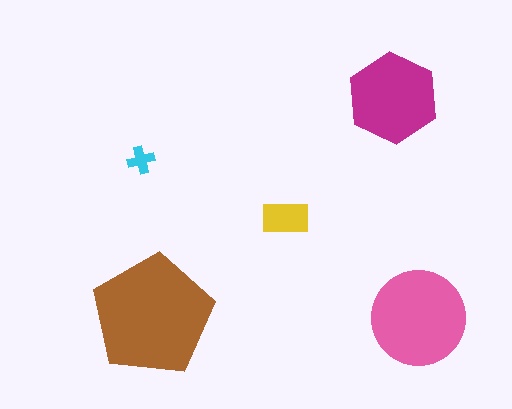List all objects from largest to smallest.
The brown pentagon, the pink circle, the magenta hexagon, the yellow rectangle, the cyan cross.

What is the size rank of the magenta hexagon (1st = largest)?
3rd.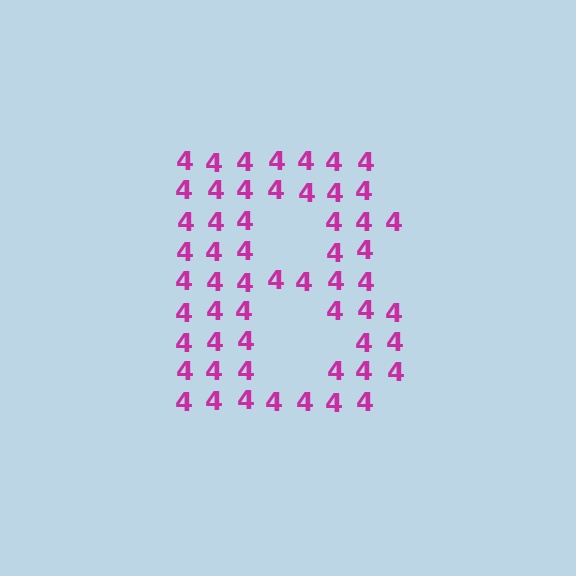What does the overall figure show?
The overall figure shows the letter B.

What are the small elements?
The small elements are digit 4's.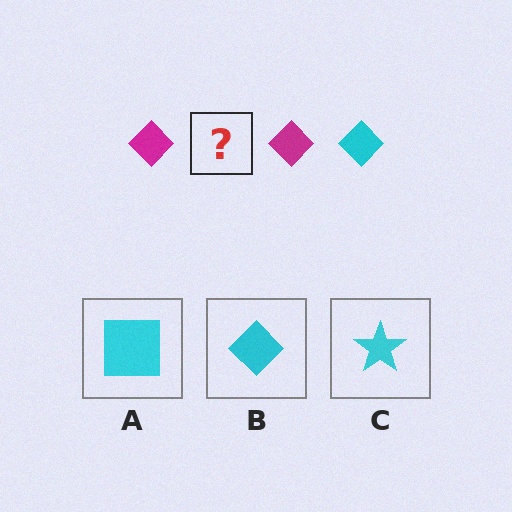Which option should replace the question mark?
Option B.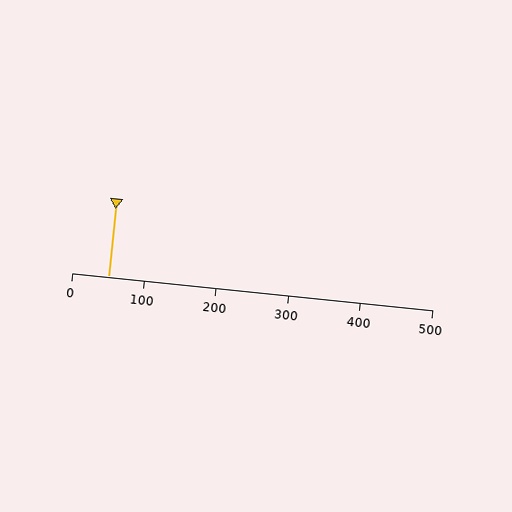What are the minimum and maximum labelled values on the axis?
The axis runs from 0 to 500.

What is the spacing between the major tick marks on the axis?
The major ticks are spaced 100 apart.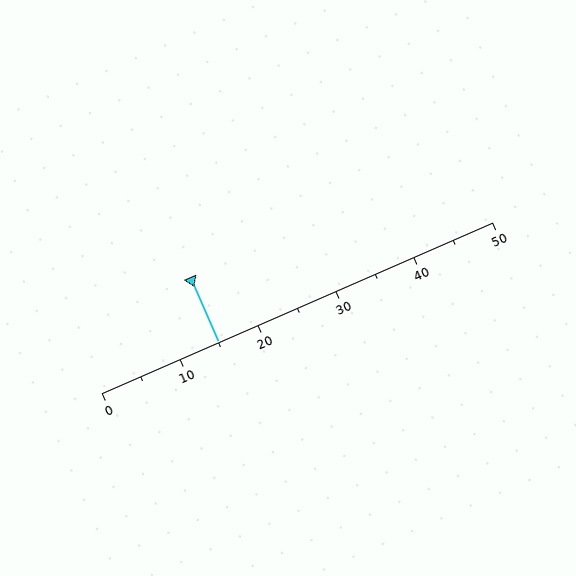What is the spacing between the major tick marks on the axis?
The major ticks are spaced 10 apart.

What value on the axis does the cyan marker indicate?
The marker indicates approximately 15.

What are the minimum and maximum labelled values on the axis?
The axis runs from 0 to 50.